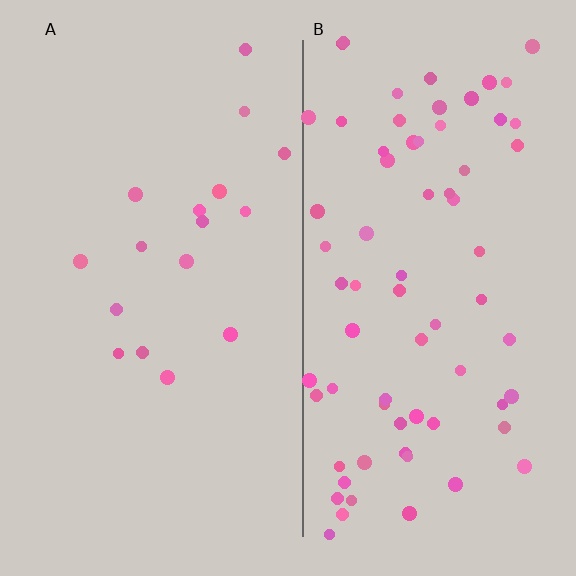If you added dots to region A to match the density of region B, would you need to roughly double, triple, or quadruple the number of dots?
Approximately quadruple.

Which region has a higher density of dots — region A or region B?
B (the right).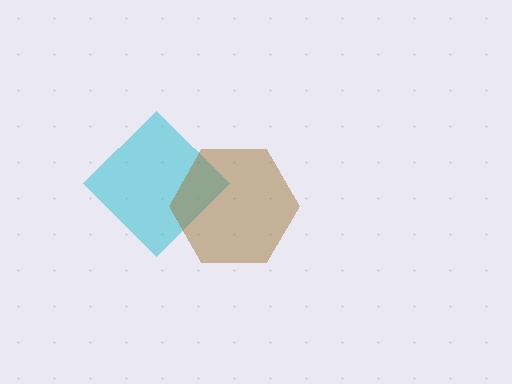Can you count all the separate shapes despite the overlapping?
Yes, there are 2 separate shapes.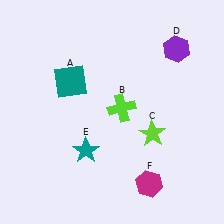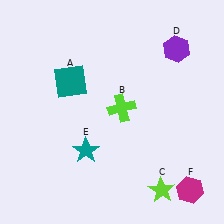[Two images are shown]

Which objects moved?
The objects that moved are: the lime star (C), the magenta hexagon (F).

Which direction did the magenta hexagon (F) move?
The magenta hexagon (F) moved right.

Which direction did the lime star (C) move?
The lime star (C) moved down.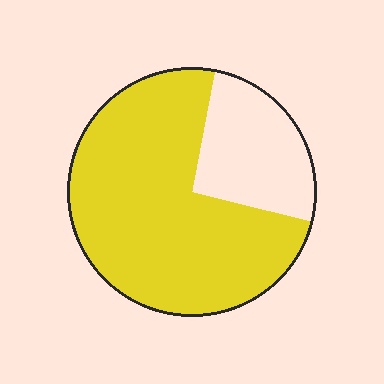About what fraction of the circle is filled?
About three quarters (3/4).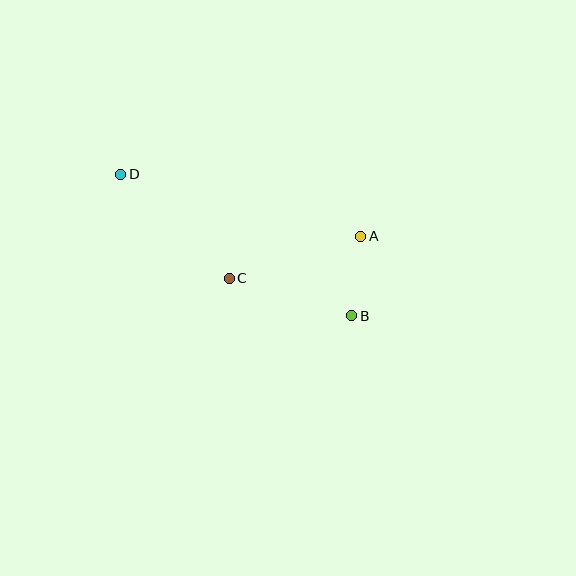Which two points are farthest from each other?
Points B and D are farthest from each other.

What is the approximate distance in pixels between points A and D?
The distance between A and D is approximately 248 pixels.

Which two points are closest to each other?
Points A and B are closest to each other.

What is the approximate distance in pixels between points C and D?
The distance between C and D is approximately 150 pixels.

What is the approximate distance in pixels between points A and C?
The distance between A and C is approximately 138 pixels.